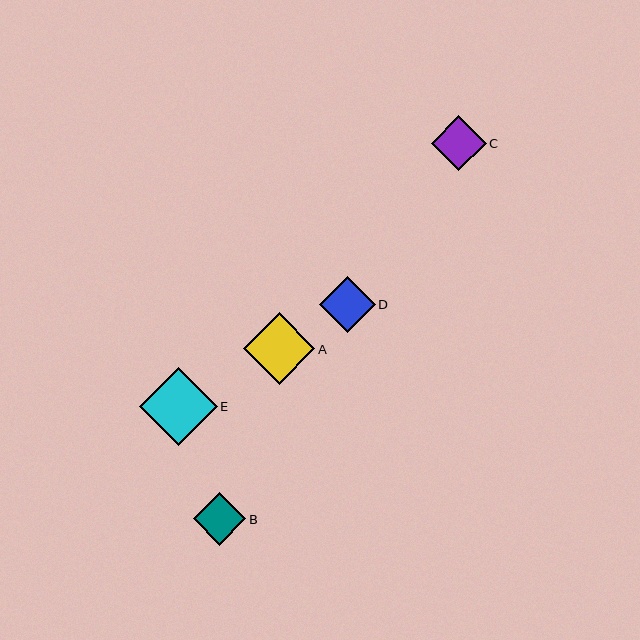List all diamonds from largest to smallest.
From largest to smallest: E, A, D, C, B.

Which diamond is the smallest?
Diamond B is the smallest with a size of approximately 52 pixels.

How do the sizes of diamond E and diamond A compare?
Diamond E and diamond A are approximately the same size.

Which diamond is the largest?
Diamond E is the largest with a size of approximately 78 pixels.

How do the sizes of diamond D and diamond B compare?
Diamond D and diamond B are approximately the same size.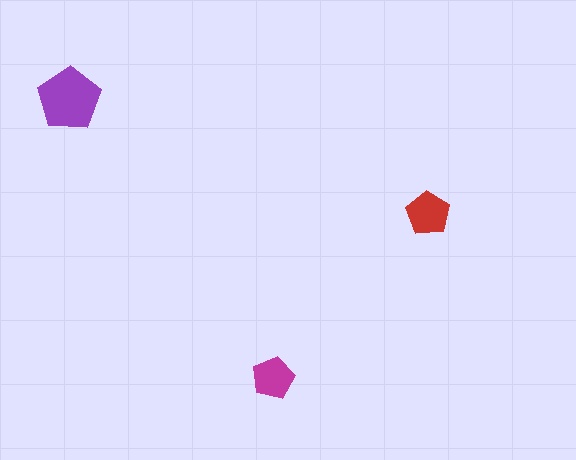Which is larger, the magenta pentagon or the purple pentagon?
The purple one.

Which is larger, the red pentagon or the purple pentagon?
The purple one.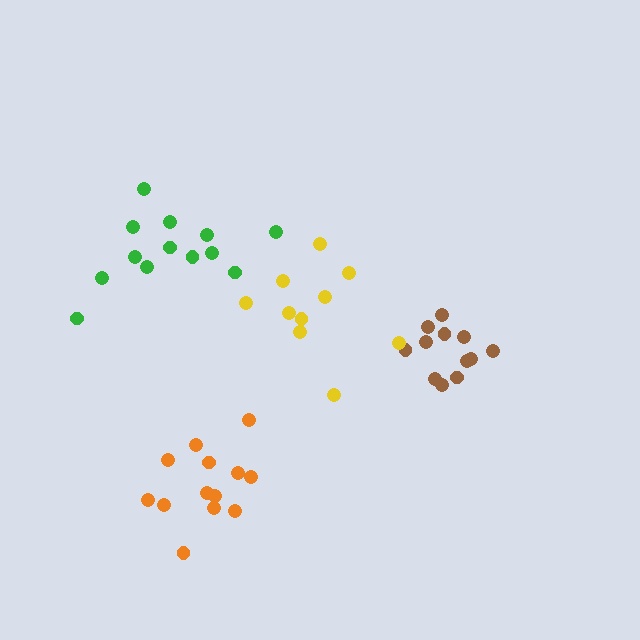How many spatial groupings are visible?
There are 4 spatial groupings.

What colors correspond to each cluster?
The clusters are colored: brown, green, orange, yellow.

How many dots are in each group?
Group 1: 12 dots, Group 2: 13 dots, Group 3: 13 dots, Group 4: 10 dots (48 total).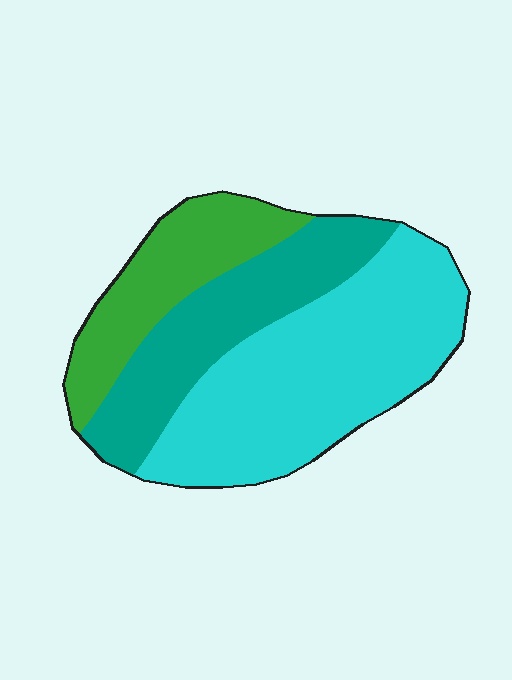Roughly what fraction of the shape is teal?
Teal takes up about one quarter (1/4) of the shape.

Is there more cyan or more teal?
Cyan.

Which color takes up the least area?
Green, at roughly 20%.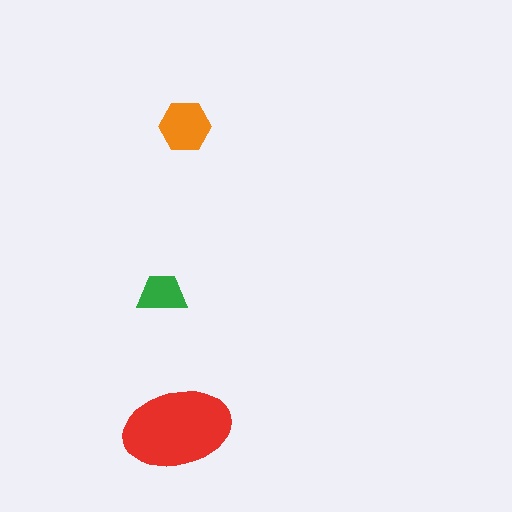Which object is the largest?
The red ellipse.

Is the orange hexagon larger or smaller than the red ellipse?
Smaller.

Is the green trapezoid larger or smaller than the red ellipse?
Smaller.